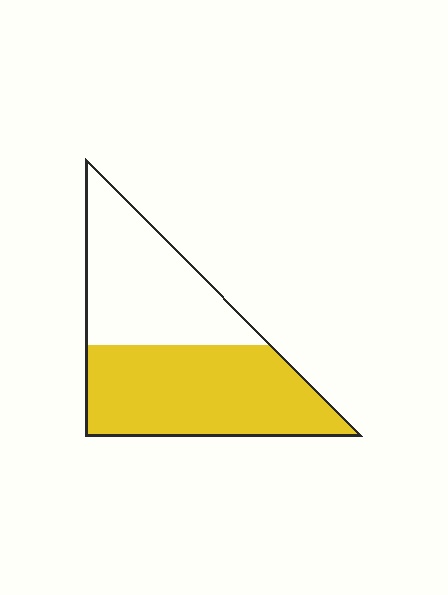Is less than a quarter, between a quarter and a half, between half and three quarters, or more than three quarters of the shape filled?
Between half and three quarters.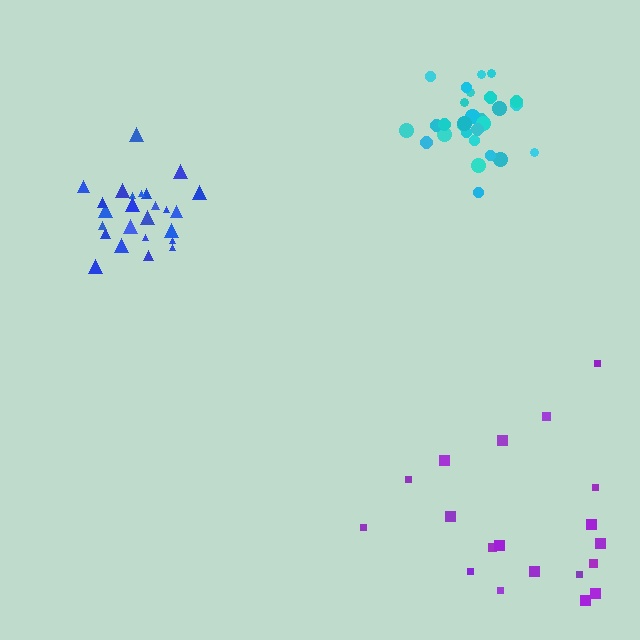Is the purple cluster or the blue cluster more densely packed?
Blue.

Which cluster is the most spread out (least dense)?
Purple.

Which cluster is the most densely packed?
Cyan.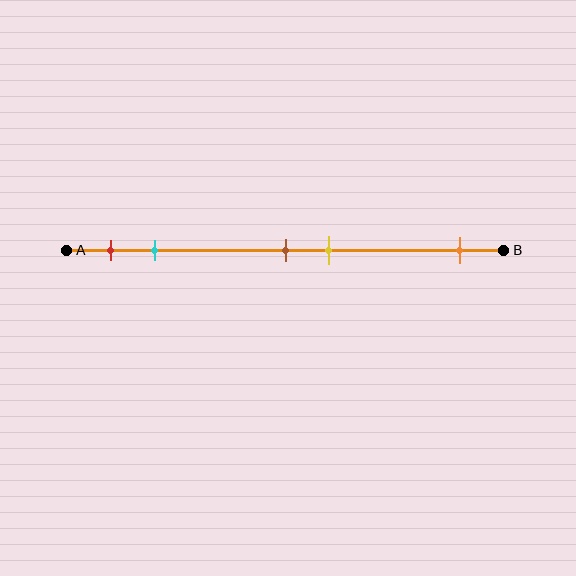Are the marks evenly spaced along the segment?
No, the marks are not evenly spaced.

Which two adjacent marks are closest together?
The brown and yellow marks are the closest adjacent pair.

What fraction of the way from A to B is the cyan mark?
The cyan mark is approximately 20% (0.2) of the way from A to B.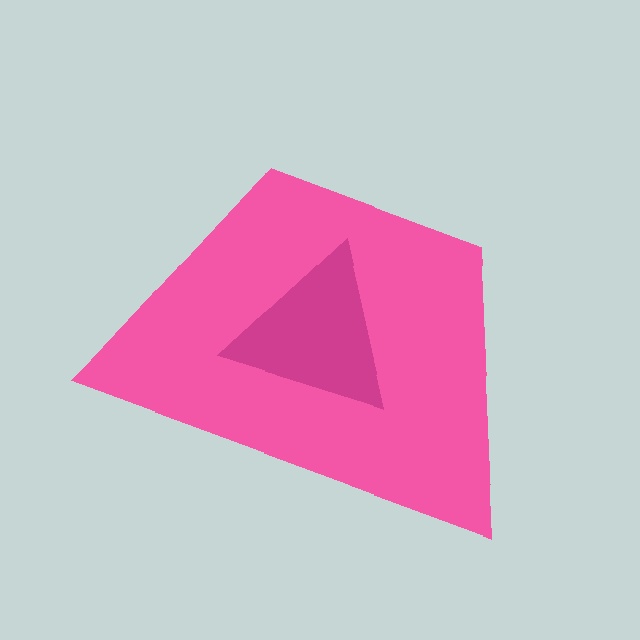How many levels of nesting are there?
2.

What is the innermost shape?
The magenta triangle.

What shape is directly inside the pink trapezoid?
The magenta triangle.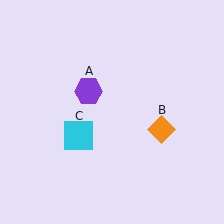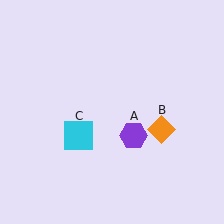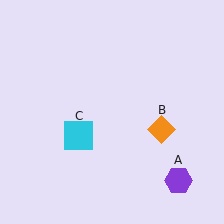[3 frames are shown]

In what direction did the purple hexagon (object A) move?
The purple hexagon (object A) moved down and to the right.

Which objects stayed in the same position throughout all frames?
Orange diamond (object B) and cyan square (object C) remained stationary.